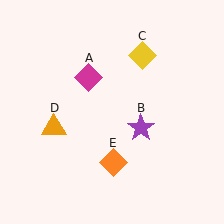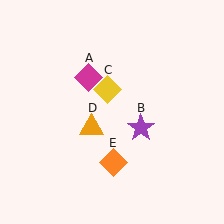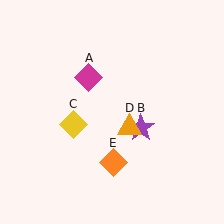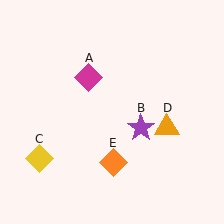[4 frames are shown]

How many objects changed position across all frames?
2 objects changed position: yellow diamond (object C), orange triangle (object D).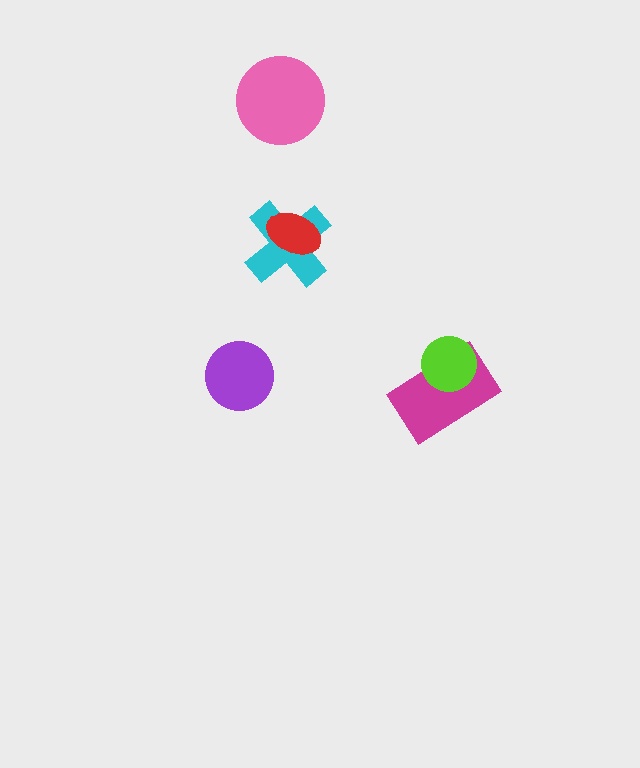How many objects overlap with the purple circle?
0 objects overlap with the purple circle.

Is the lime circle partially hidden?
No, no other shape covers it.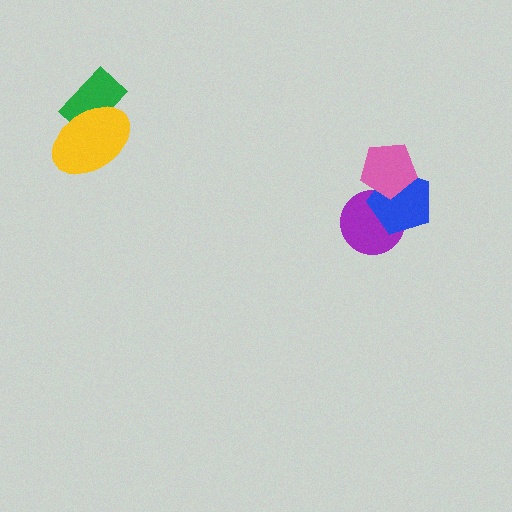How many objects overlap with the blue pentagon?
2 objects overlap with the blue pentagon.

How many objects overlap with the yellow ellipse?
1 object overlaps with the yellow ellipse.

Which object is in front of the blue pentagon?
The pink pentagon is in front of the blue pentagon.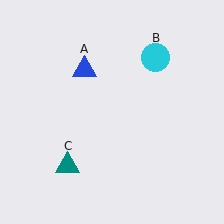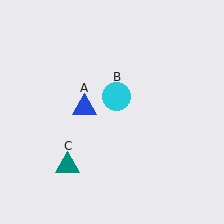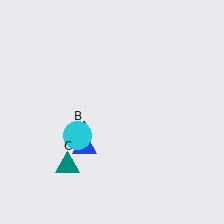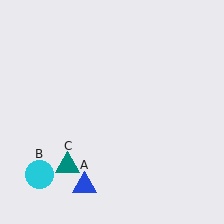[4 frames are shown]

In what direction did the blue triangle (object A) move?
The blue triangle (object A) moved down.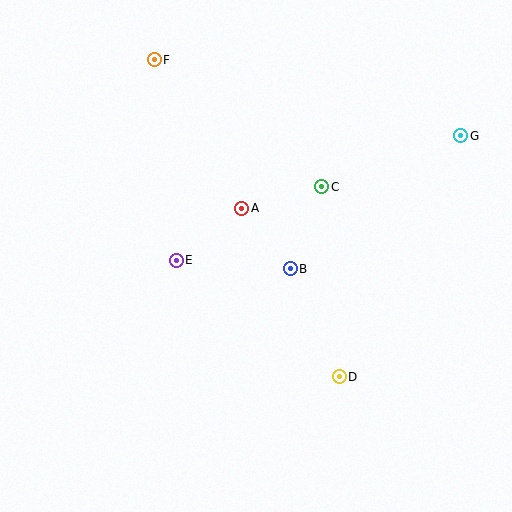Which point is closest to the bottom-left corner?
Point E is closest to the bottom-left corner.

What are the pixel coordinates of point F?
Point F is at (154, 60).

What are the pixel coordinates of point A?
Point A is at (242, 208).